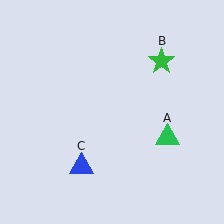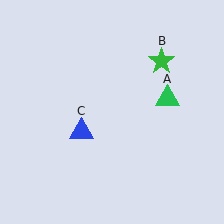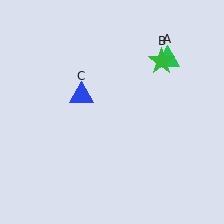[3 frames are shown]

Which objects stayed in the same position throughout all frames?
Green star (object B) remained stationary.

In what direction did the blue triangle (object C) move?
The blue triangle (object C) moved up.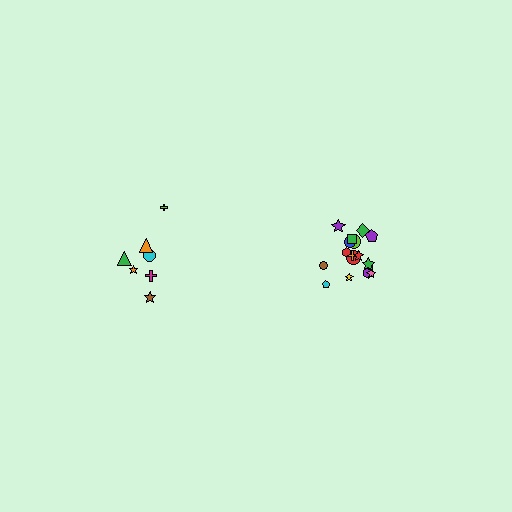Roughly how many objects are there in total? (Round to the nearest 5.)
Roughly 25 objects in total.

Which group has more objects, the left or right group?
The right group.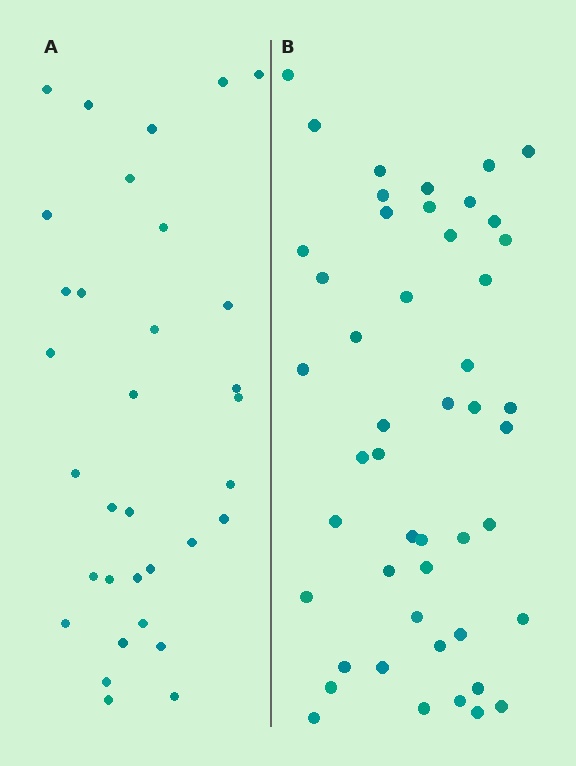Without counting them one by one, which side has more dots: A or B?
Region B (the right region) has more dots.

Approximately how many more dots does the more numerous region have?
Region B has approximately 15 more dots than region A.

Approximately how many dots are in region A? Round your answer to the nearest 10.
About 30 dots. (The exact count is 33, which rounds to 30.)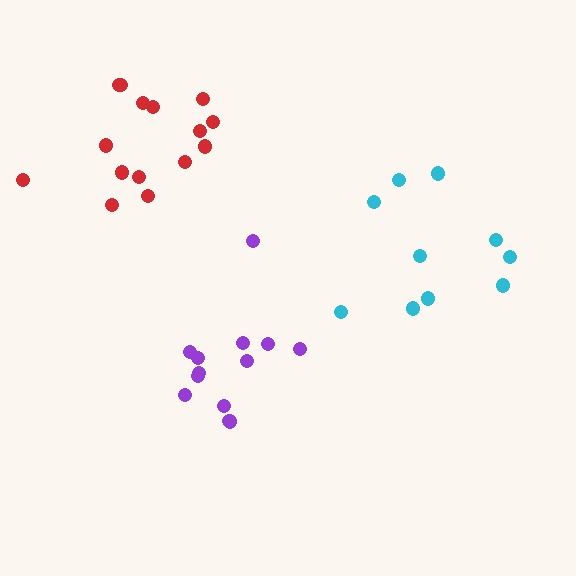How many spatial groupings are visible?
There are 3 spatial groupings.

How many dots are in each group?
Group 1: 10 dots, Group 2: 15 dots, Group 3: 13 dots (38 total).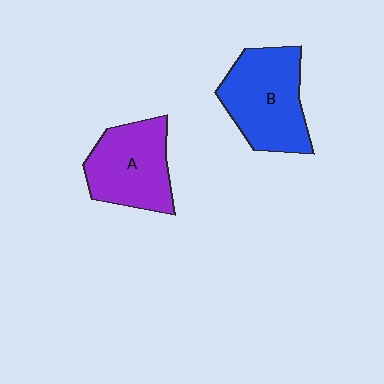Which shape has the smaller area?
Shape A (purple).